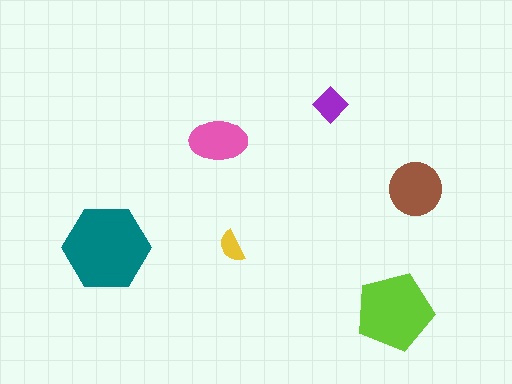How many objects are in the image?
There are 6 objects in the image.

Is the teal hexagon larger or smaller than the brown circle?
Larger.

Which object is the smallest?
The yellow semicircle.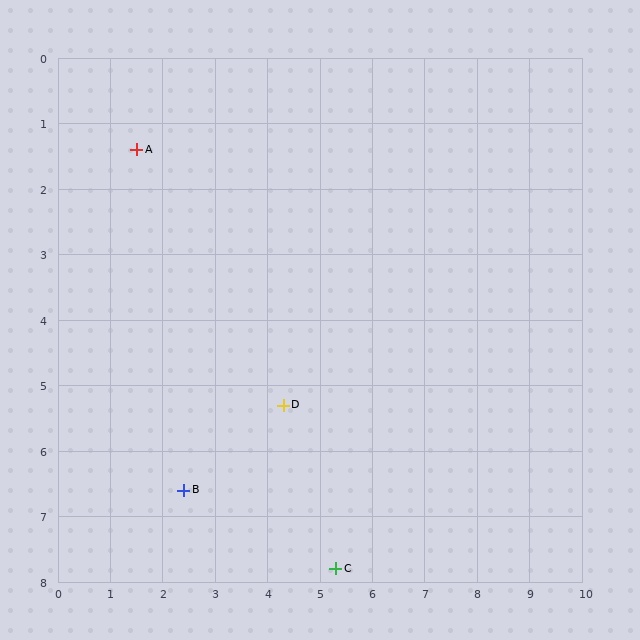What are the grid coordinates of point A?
Point A is at approximately (1.5, 1.4).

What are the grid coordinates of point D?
Point D is at approximately (4.3, 5.3).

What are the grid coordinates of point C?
Point C is at approximately (5.3, 7.8).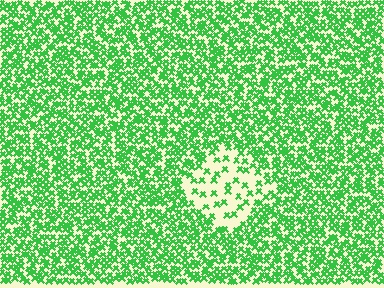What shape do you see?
I see a diamond.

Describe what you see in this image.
The image contains small green elements arranged at two different densities. A diamond-shaped region is visible where the elements are less densely packed than the surrounding area.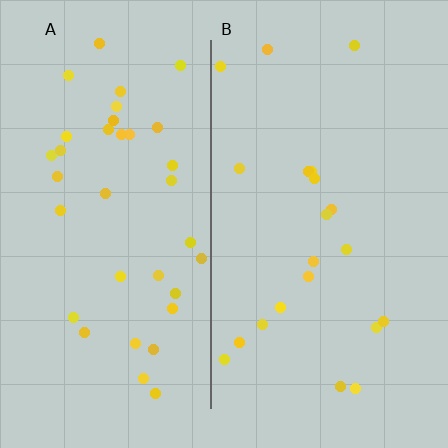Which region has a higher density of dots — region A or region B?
A (the left).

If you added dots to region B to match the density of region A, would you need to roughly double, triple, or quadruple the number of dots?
Approximately double.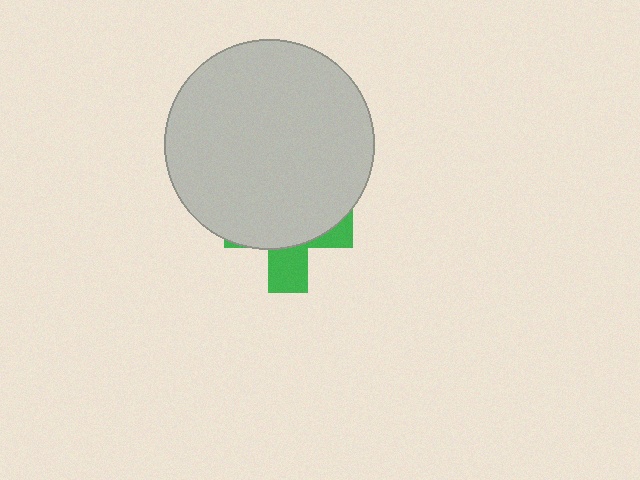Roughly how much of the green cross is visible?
A small part of it is visible (roughly 32%).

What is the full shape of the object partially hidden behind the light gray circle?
The partially hidden object is a green cross.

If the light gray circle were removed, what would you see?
You would see the complete green cross.